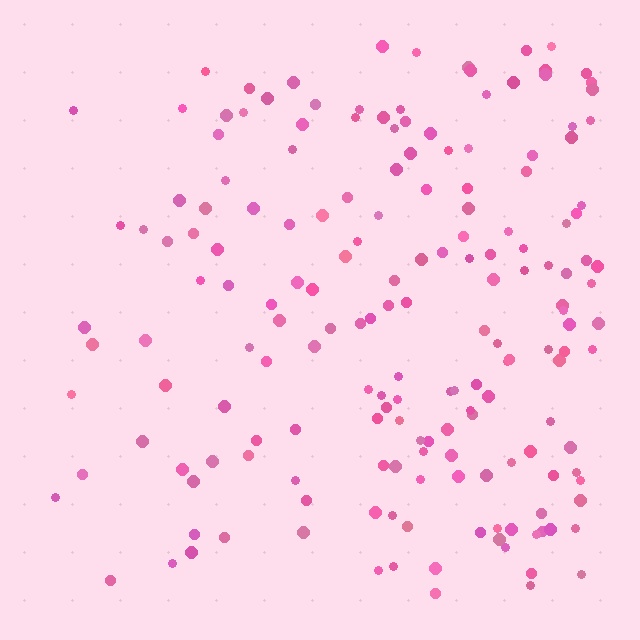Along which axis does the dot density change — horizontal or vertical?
Horizontal.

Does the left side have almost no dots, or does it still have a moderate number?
Still a moderate number, just noticeably fewer than the right.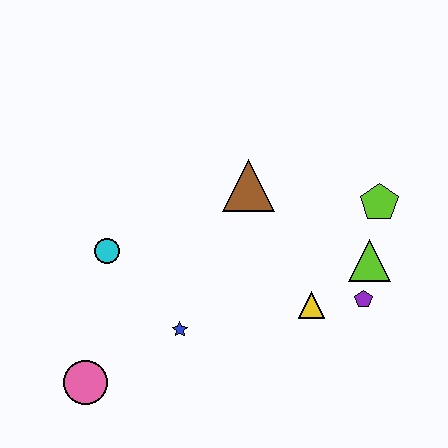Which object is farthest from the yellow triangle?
The pink circle is farthest from the yellow triangle.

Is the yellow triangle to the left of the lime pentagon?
Yes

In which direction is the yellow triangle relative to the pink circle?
The yellow triangle is to the right of the pink circle.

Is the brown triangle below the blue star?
No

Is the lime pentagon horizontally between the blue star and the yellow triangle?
No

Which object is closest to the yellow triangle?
The purple pentagon is closest to the yellow triangle.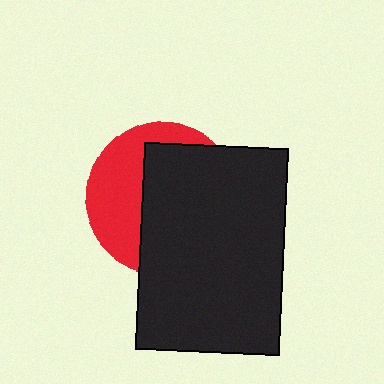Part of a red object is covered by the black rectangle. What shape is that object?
It is a circle.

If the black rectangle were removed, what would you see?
You would see the complete red circle.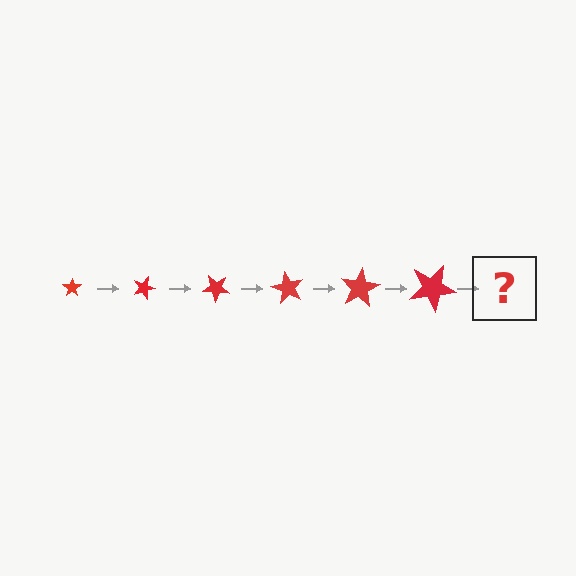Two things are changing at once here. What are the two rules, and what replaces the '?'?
The two rules are that the star grows larger each step and it rotates 20 degrees each step. The '?' should be a star, larger than the previous one and rotated 120 degrees from the start.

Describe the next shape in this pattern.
It should be a star, larger than the previous one and rotated 120 degrees from the start.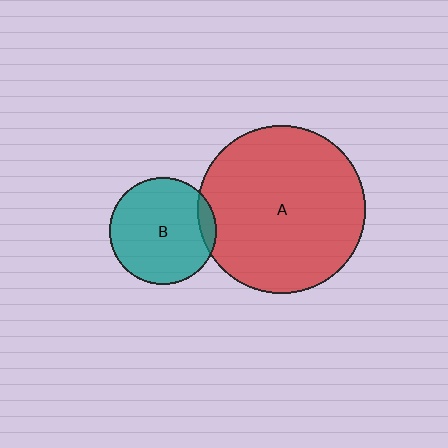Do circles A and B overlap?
Yes.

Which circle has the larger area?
Circle A (red).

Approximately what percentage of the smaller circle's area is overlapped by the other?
Approximately 10%.